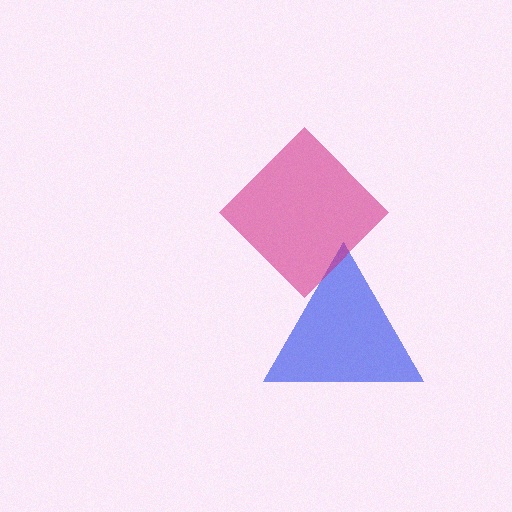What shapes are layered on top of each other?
The layered shapes are: a blue triangle, a magenta diamond.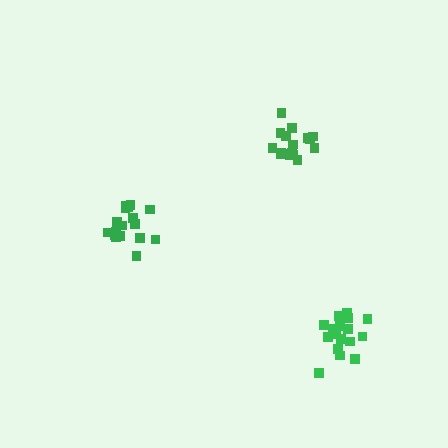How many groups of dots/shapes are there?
There are 3 groups.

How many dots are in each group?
Group 1: 18 dots, Group 2: 17 dots, Group 3: 17 dots (52 total).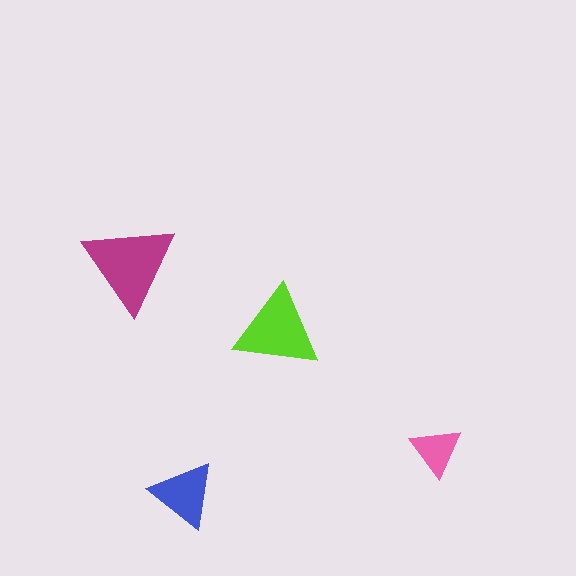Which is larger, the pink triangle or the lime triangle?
The lime one.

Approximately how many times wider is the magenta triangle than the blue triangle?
About 1.5 times wider.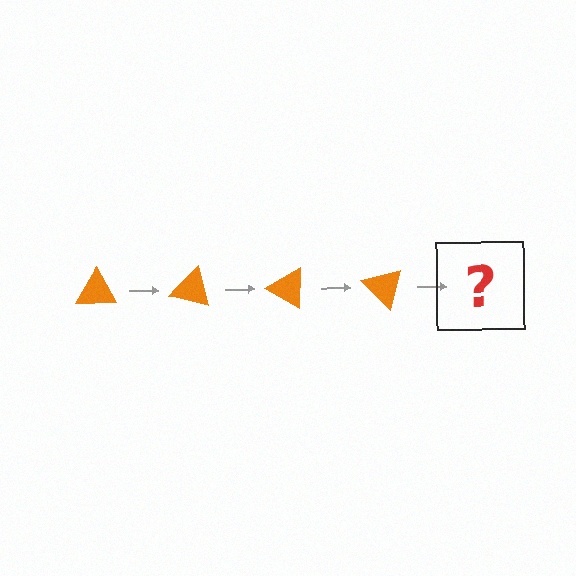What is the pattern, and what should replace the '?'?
The pattern is that the triangle rotates 15 degrees each step. The '?' should be an orange triangle rotated 60 degrees.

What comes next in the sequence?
The next element should be an orange triangle rotated 60 degrees.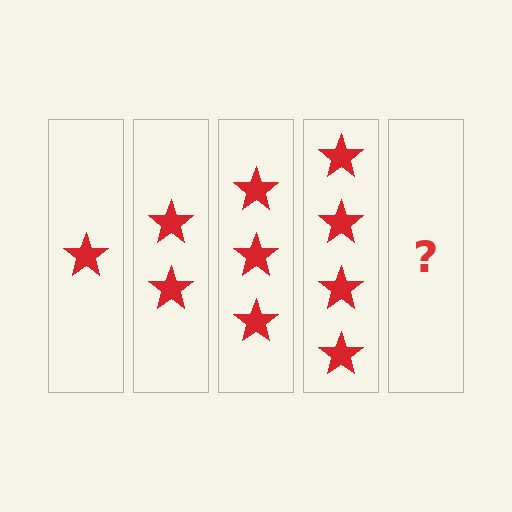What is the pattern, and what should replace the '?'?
The pattern is that each step adds one more star. The '?' should be 5 stars.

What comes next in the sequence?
The next element should be 5 stars.